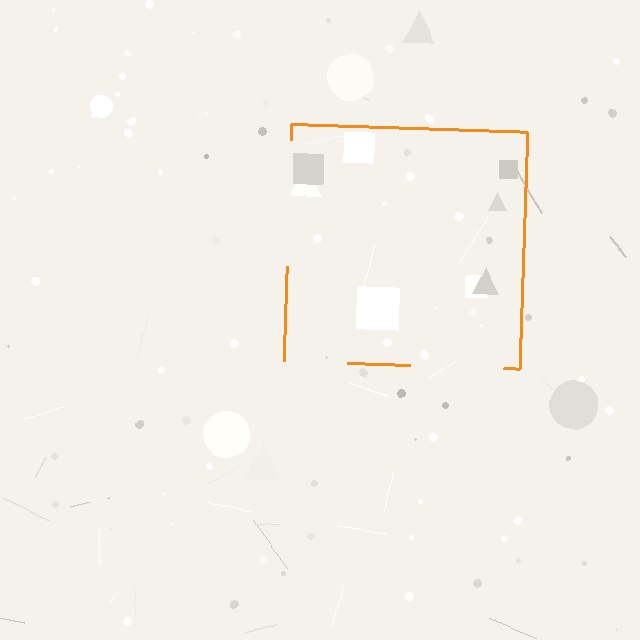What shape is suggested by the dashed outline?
The dashed outline suggests a square.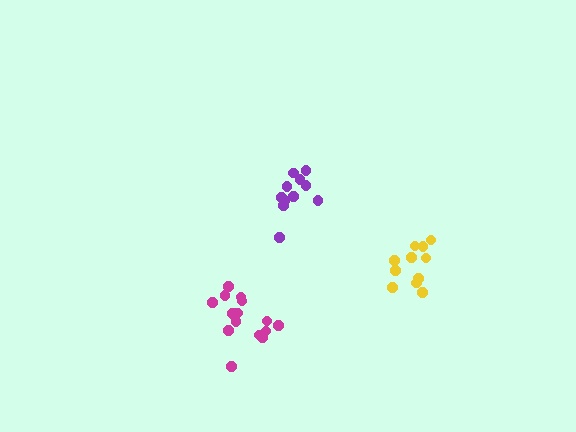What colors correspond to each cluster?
The clusters are colored: purple, magenta, yellow.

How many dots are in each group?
Group 1: 11 dots, Group 2: 15 dots, Group 3: 11 dots (37 total).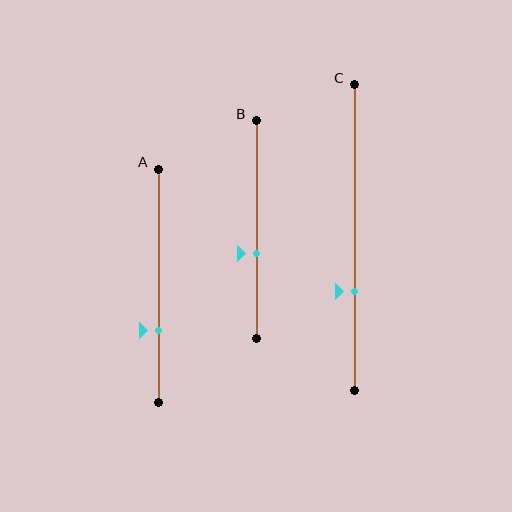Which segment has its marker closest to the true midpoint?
Segment B has its marker closest to the true midpoint.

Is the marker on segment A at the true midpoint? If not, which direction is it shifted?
No, the marker on segment A is shifted downward by about 19% of the segment length.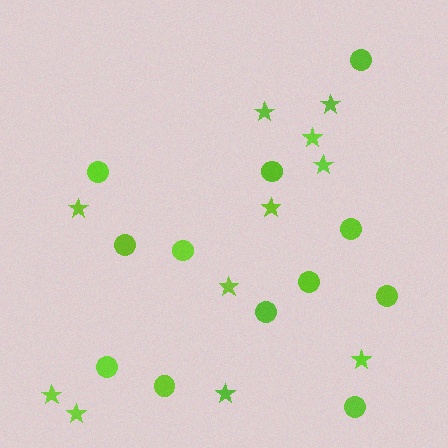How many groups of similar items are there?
There are 2 groups: one group of circles (12) and one group of stars (11).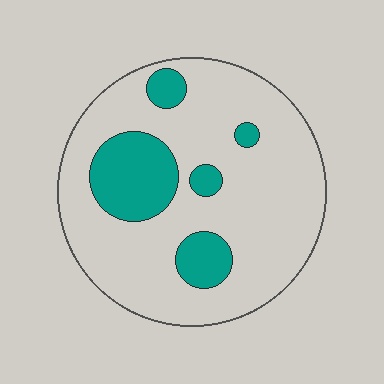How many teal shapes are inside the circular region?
5.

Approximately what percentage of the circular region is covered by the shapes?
Approximately 20%.